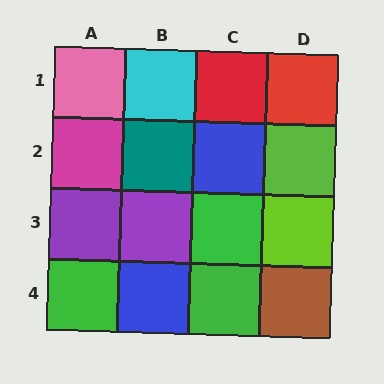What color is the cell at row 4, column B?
Blue.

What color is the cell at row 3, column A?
Purple.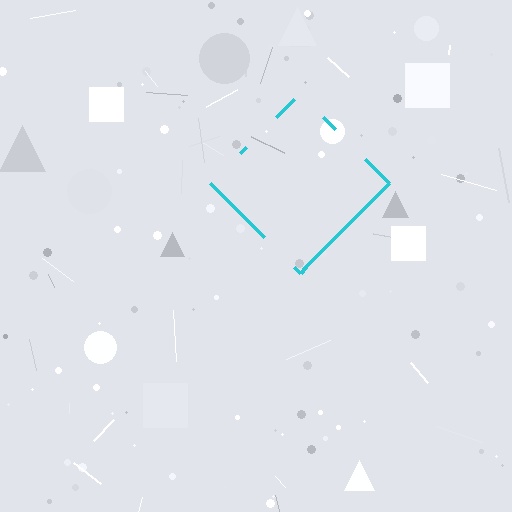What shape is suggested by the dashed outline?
The dashed outline suggests a diamond.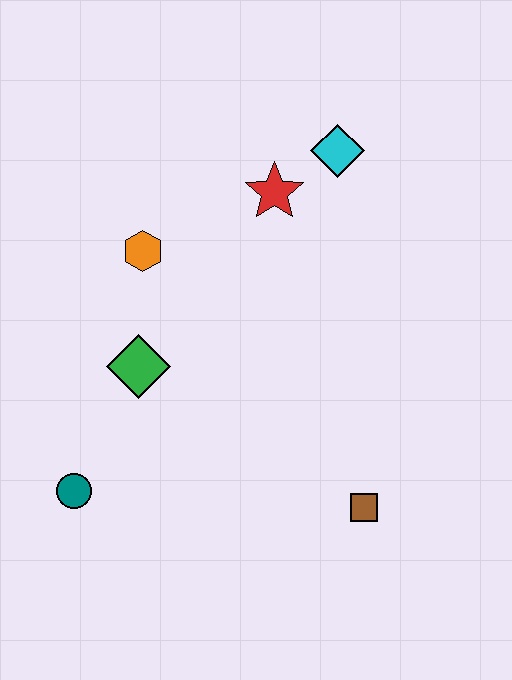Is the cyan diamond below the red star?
No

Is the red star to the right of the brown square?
No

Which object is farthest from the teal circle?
The cyan diamond is farthest from the teal circle.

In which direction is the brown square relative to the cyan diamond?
The brown square is below the cyan diamond.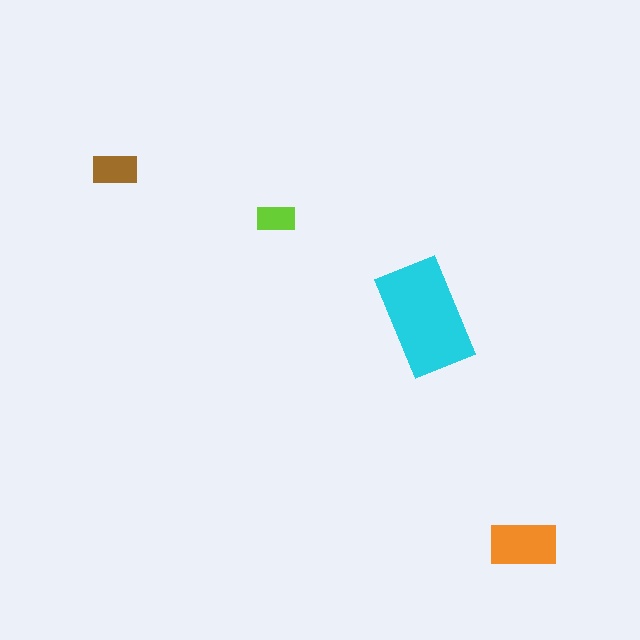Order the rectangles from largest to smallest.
the cyan one, the orange one, the brown one, the lime one.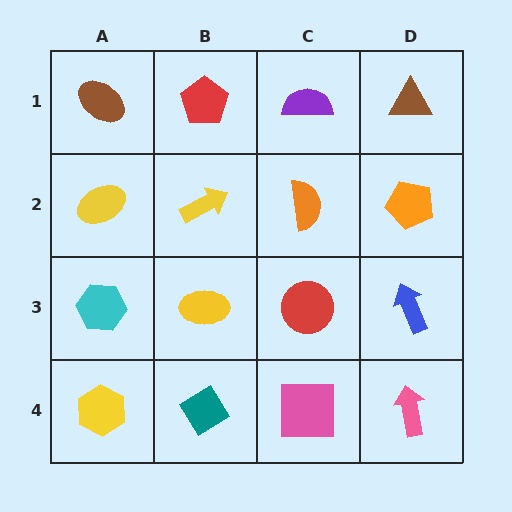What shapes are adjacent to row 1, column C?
An orange semicircle (row 2, column C), a red pentagon (row 1, column B), a brown triangle (row 1, column D).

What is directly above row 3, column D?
An orange pentagon.